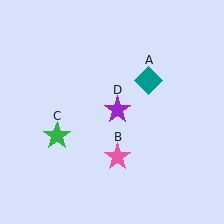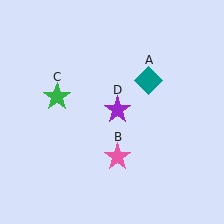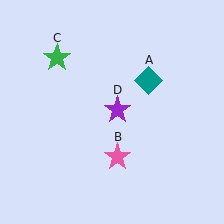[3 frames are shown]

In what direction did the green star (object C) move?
The green star (object C) moved up.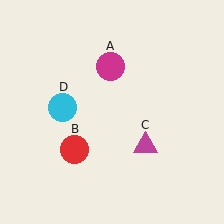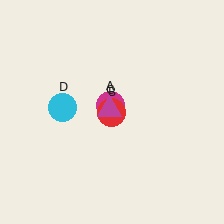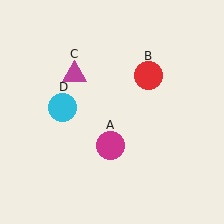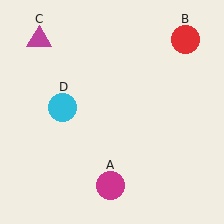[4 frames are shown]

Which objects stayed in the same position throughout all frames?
Cyan circle (object D) remained stationary.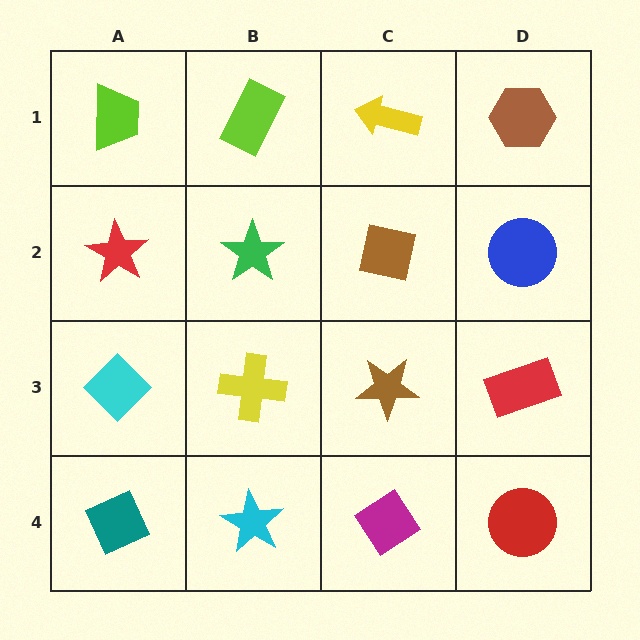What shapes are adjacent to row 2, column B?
A lime rectangle (row 1, column B), a yellow cross (row 3, column B), a red star (row 2, column A), a brown square (row 2, column C).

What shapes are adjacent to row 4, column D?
A red rectangle (row 3, column D), a magenta diamond (row 4, column C).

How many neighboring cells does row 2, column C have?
4.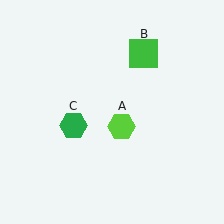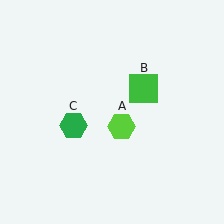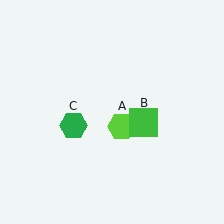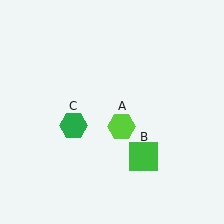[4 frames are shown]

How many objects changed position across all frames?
1 object changed position: green square (object B).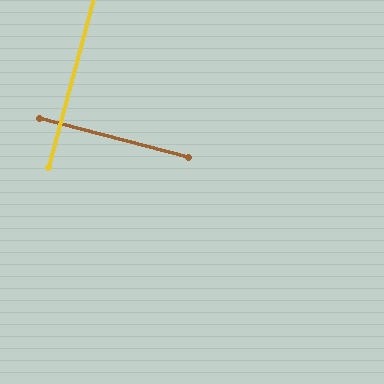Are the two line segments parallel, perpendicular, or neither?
Perpendicular — they meet at approximately 90°.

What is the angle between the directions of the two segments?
Approximately 90 degrees.